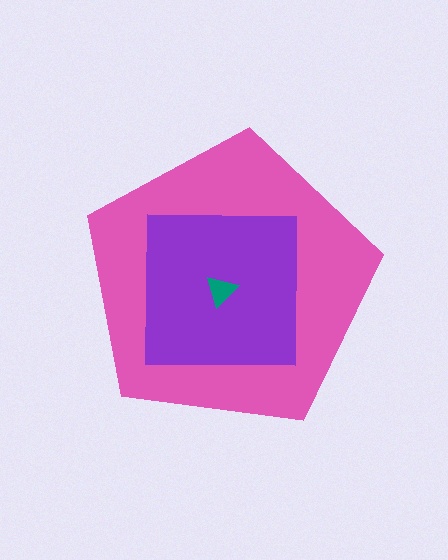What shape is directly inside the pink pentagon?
The purple square.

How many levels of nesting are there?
3.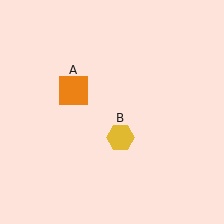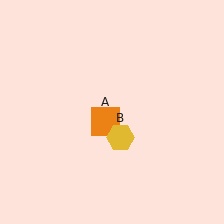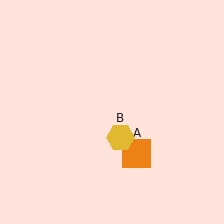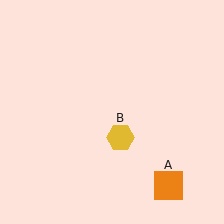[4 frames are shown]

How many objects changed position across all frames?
1 object changed position: orange square (object A).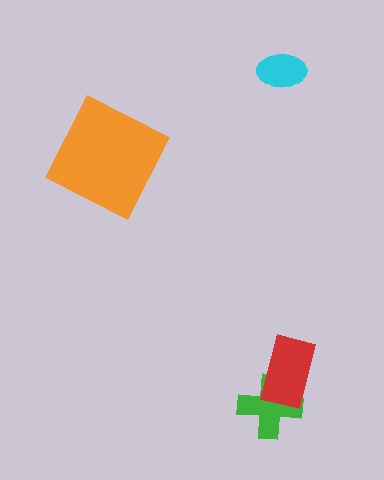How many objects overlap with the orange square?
0 objects overlap with the orange square.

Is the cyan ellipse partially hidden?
No, no other shape covers it.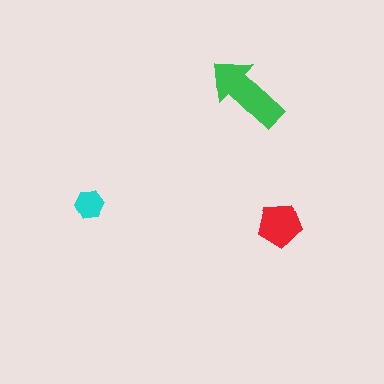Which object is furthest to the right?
The red pentagon is rightmost.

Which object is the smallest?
The cyan hexagon.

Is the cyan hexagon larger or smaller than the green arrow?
Smaller.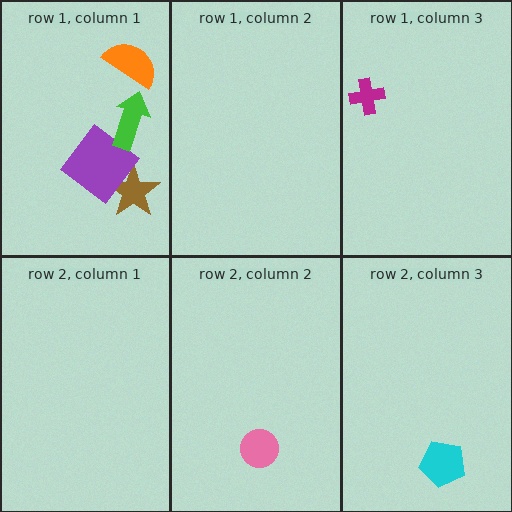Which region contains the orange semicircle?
The row 1, column 1 region.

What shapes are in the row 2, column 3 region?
The cyan pentagon.